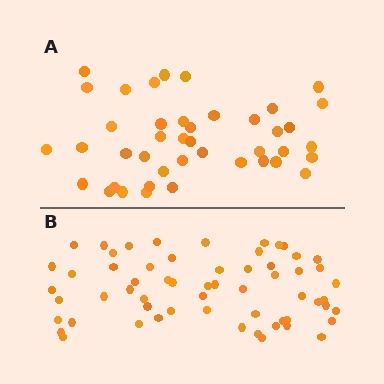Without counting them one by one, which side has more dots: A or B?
Region B (the bottom region) has more dots.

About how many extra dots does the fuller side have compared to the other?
Region B has approximately 20 more dots than region A.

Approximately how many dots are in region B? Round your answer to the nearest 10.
About 60 dots.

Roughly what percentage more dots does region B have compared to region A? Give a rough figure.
About 45% more.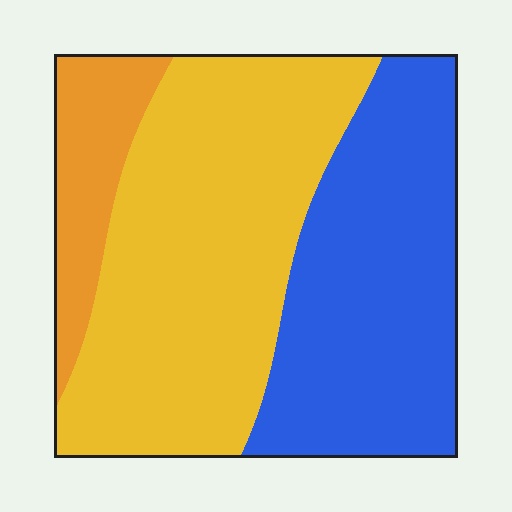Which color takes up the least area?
Orange, at roughly 10%.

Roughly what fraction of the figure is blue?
Blue takes up about three eighths (3/8) of the figure.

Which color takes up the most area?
Yellow, at roughly 50%.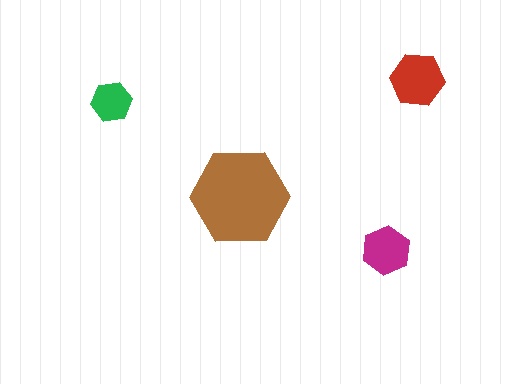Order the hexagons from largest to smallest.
the brown one, the red one, the magenta one, the green one.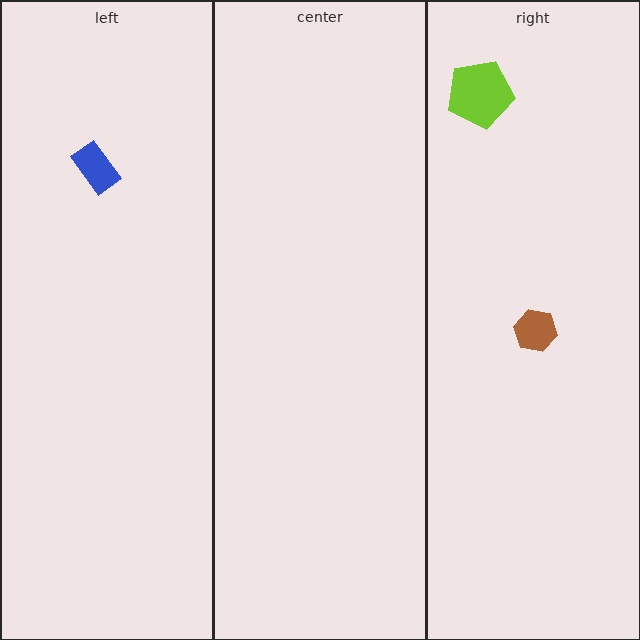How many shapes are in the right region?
2.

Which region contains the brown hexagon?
The right region.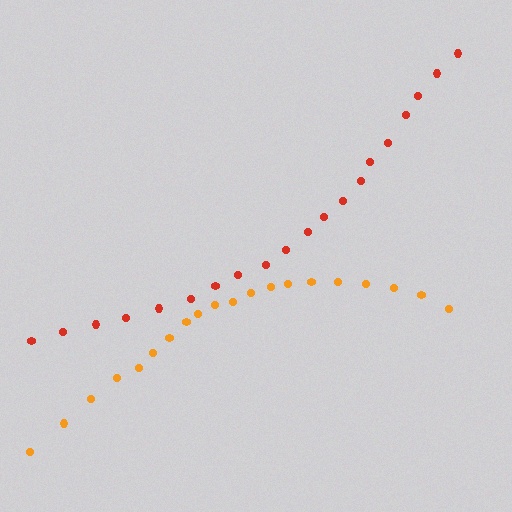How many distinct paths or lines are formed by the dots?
There are 2 distinct paths.